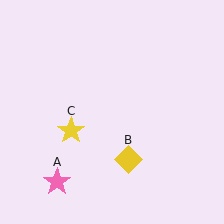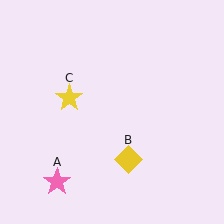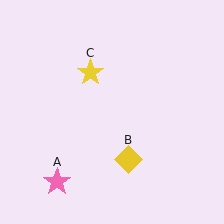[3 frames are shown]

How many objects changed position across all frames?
1 object changed position: yellow star (object C).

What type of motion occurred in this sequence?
The yellow star (object C) rotated clockwise around the center of the scene.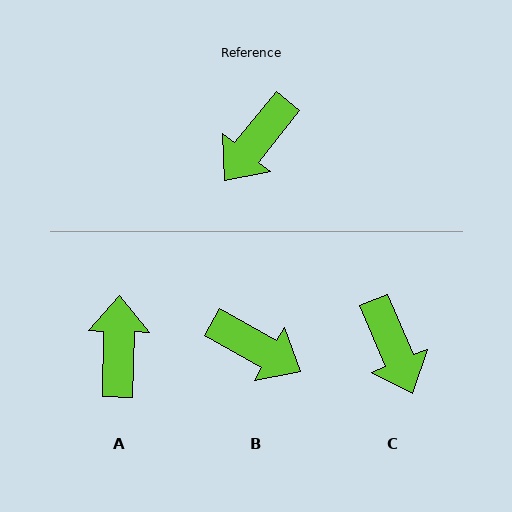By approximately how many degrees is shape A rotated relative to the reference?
Approximately 142 degrees clockwise.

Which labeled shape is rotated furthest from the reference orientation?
A, about 142 degrees away.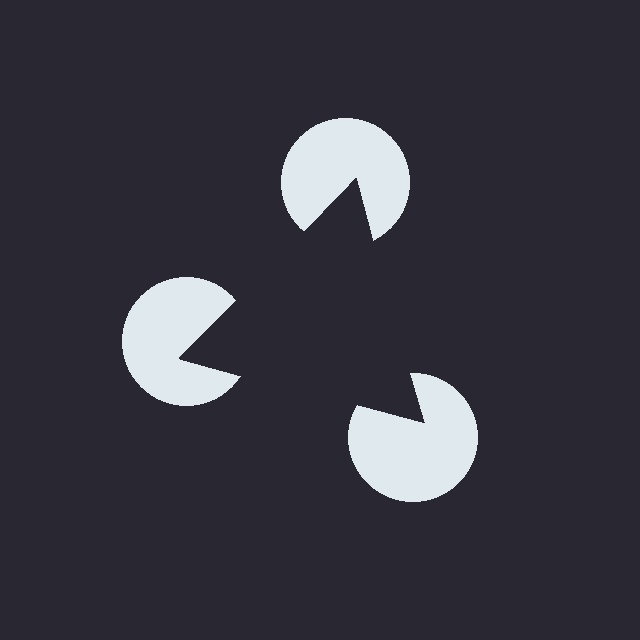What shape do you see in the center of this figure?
An illusory triangle — its edges are inferred from the aligned wedge cuts in the pac-man discs, not physically drawn.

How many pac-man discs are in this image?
There are 3 — one at each vertex of the illusory triangle.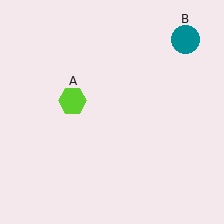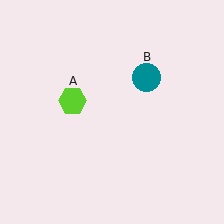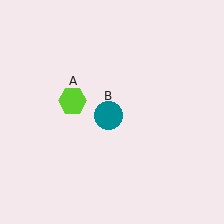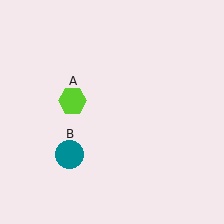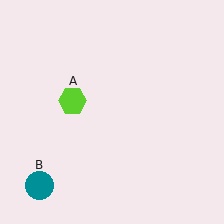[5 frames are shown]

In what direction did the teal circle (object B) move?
The teal circle (object B) moved down and to the left.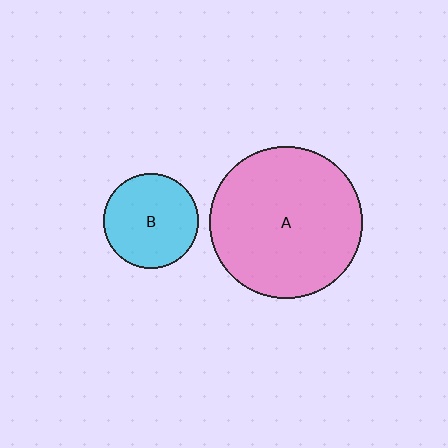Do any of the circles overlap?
No, none of the circles overlap.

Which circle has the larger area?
Circle A (pink).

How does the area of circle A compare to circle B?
Approximately 2.6 times.